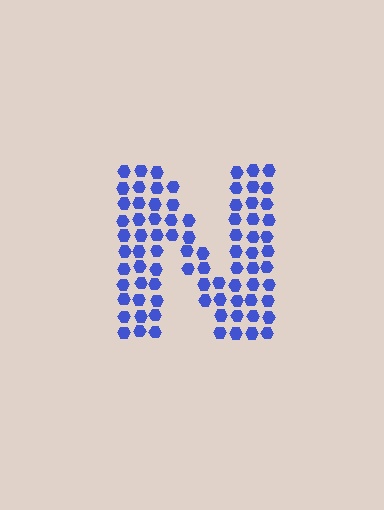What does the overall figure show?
The overall figure shows the letter N.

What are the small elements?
The small elements are hexagons.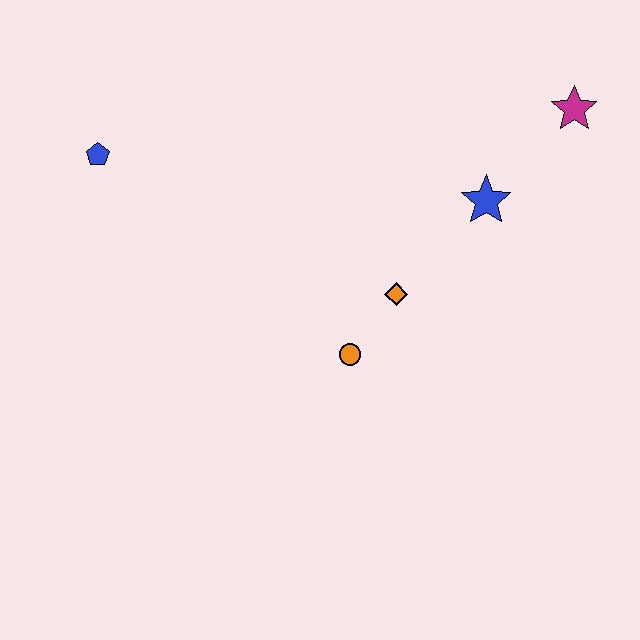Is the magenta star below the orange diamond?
No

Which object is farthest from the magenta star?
The blue pentagon is farthest from the magenta star.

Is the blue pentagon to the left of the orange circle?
Yes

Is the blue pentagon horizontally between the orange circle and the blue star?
No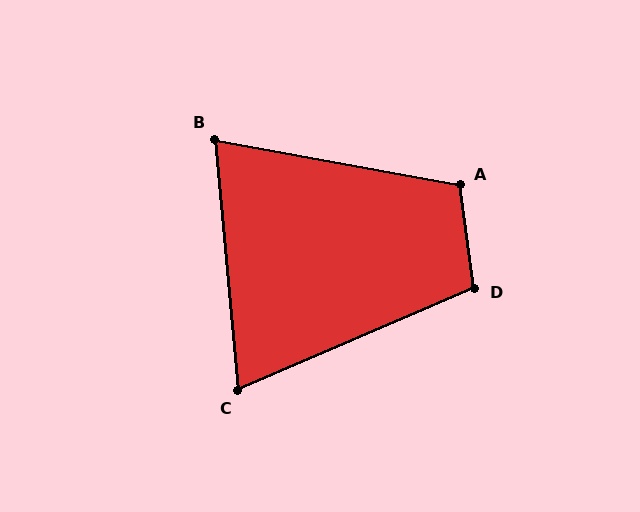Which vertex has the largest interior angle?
A, at approximately 108 degrees.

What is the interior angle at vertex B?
Approximately 74 degrees (acute).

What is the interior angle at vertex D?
Approximately 106 degrees (obtuse).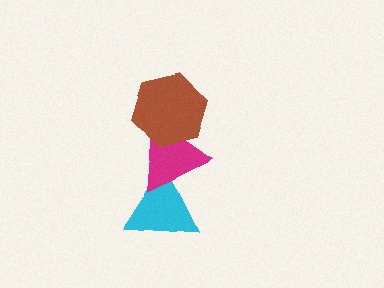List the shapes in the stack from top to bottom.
From top to bottom: the brown hexagon, the magenta triangle, the cyan triangle.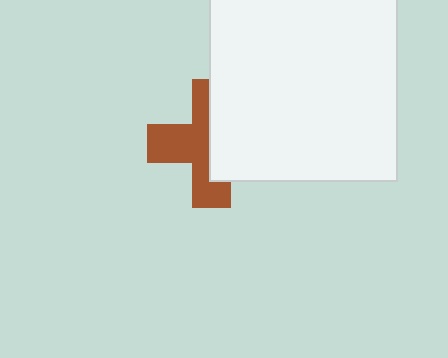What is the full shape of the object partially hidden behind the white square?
The partially hidden object is a brown cross.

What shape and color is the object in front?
The object in front is a white square.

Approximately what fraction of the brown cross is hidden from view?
Roughly 46% of the brown cross is hidden behind the white square.